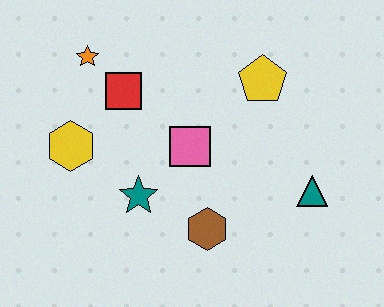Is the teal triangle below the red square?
Yes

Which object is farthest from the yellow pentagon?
The yellow hexagon is farthest from the yellow pentagon.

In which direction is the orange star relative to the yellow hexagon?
The orange star is above the yellow hexagon.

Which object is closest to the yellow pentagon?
The pink square is closest to the yellow pentagon.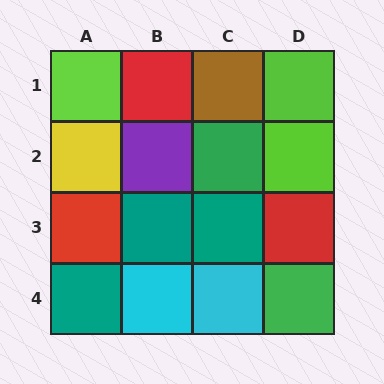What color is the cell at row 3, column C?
Teal.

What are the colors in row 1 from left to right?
Lime, red, brown, lime.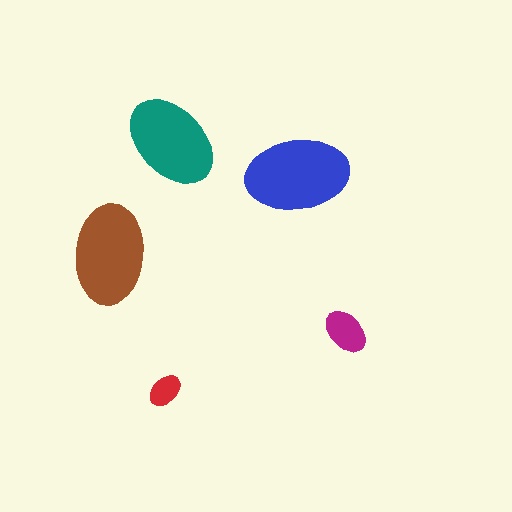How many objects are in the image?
There are 5 objects in the image.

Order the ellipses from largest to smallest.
the blue one, the brown one, the teal one, the magenta one, the red one.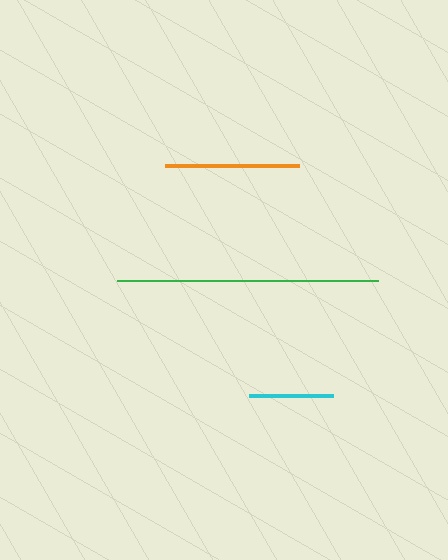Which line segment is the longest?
The green line is the longest at approximately 261 pixels.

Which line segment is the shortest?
The cyan line is the shortest at approximately 84 pixels.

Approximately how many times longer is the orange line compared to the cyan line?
The orange line is approximately 1.6 times the length of the cyan line.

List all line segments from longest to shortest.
From longest to shortest: green, orange, cyan.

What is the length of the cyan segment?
The cyan segment is approximately 84 pixels long.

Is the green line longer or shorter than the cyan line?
The green line is longer than the cyan line.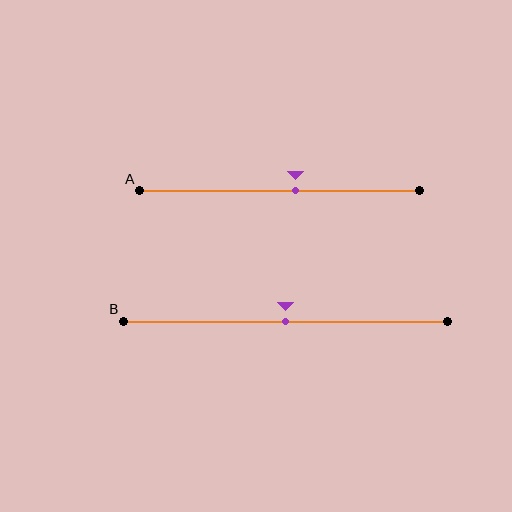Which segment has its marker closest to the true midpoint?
Segment B has its marker closest to the true midpoint.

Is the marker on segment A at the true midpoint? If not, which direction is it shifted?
No, the marker on segment A is shifted to the right by about 6% of the segment length.